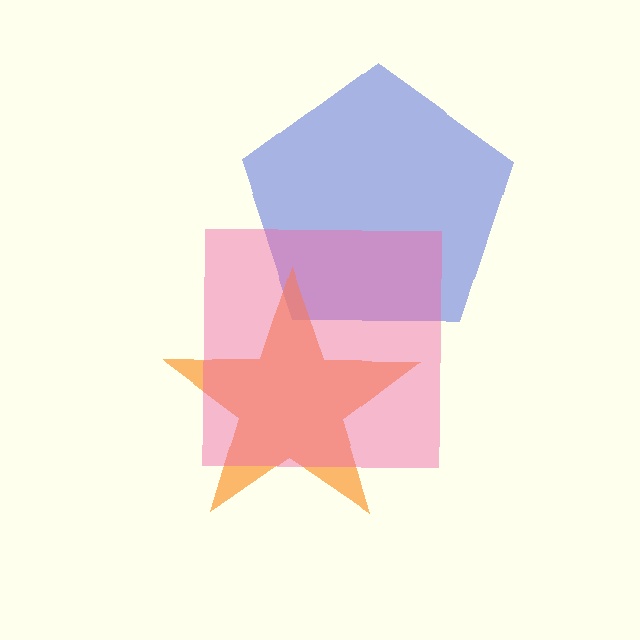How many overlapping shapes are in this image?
There are 3 overlapping shapes in the image.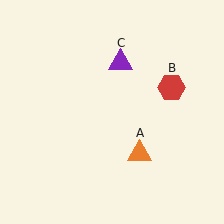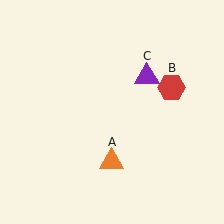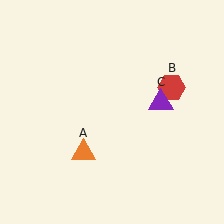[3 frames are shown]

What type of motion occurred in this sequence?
The orange triangle (object A), purple triangle (object C) rotated clockwise around the center of the scene.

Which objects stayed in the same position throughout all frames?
Red hexagon (object B) remained stationary.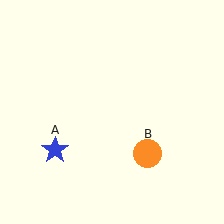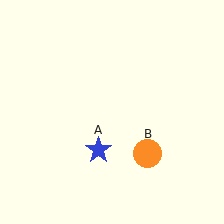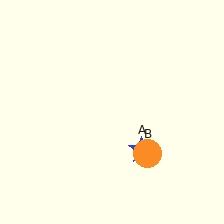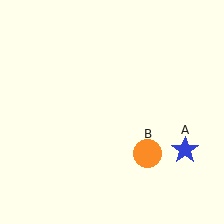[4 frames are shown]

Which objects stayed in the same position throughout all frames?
Orange circle (object B) remained stationary.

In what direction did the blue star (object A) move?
The blue star (object A) moved right.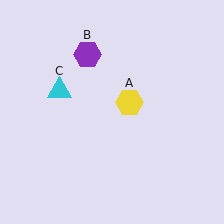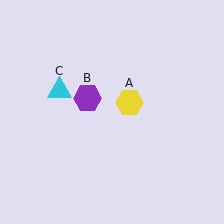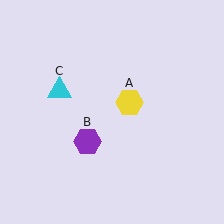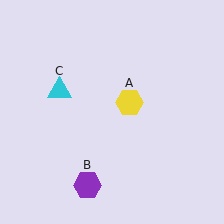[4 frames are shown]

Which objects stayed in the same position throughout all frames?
Yellow hexagon (object A) and cyan triangle (object C) remained stationary.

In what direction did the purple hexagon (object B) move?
The purple hexagon (object B) moved down.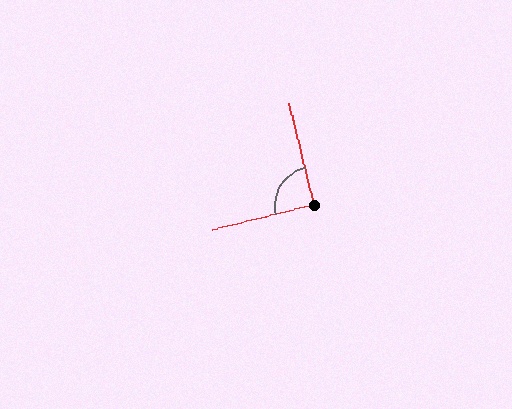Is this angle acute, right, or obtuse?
It is approximately a right angle.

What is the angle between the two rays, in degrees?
Approximately 90 degrees.